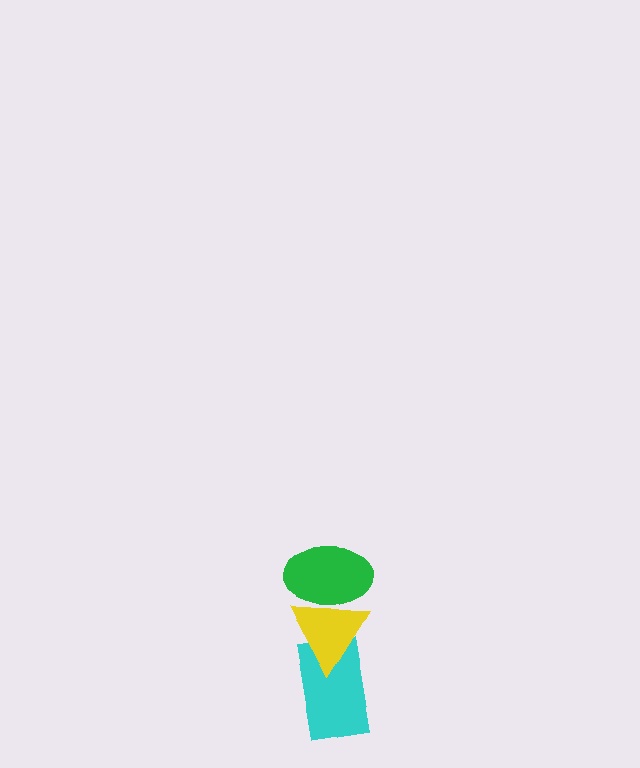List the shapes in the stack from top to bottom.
From top to bottom: the green ellipse, the yellow triangle, the cyan rectangle.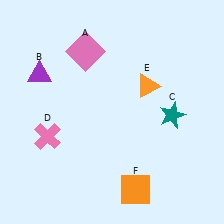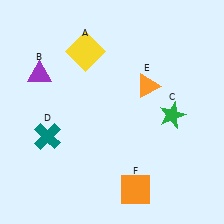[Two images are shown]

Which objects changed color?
A changed from pink to yellow. C changed from teal to green. D changed from pink to teal.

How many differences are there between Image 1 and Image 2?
There are 3 differences between the two images.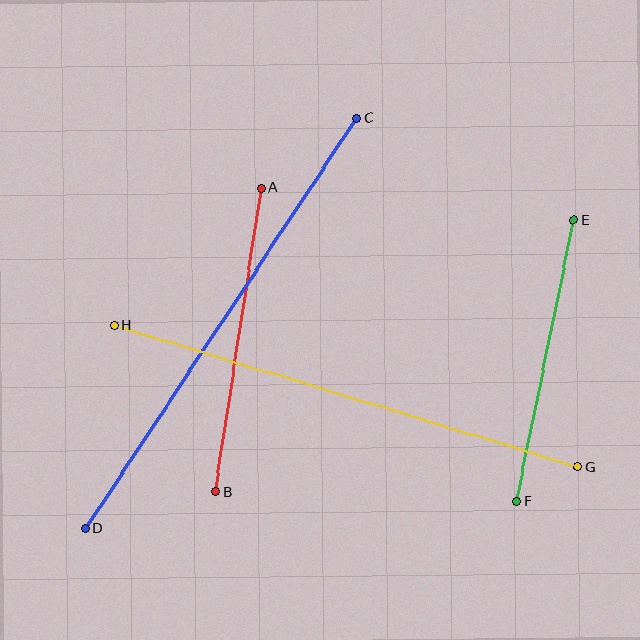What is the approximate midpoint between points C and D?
The midpoint is at approximately (221, 323) pixels.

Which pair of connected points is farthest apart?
Points C and D are farthest apart.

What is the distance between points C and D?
The distance is approximately 492 pixels.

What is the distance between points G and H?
The distance is approximately 485 pixels.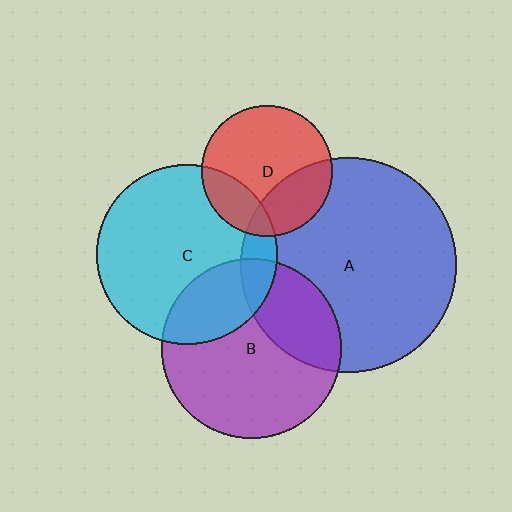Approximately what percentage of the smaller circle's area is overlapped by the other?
Approximately 20%.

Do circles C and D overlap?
Yes.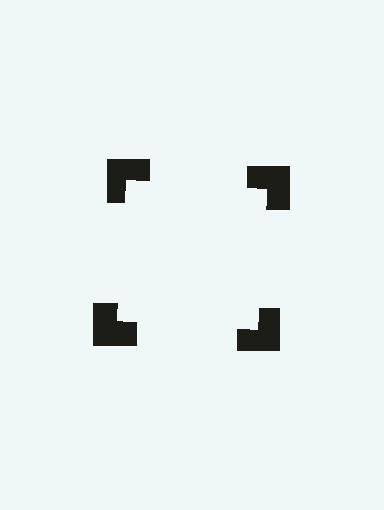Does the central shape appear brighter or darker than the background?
It typically appears slightly brighter than the background, even though no actual brightness change is drawn.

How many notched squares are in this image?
There are 4 — one at each vertex of the illusory square.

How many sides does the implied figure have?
4 sides.